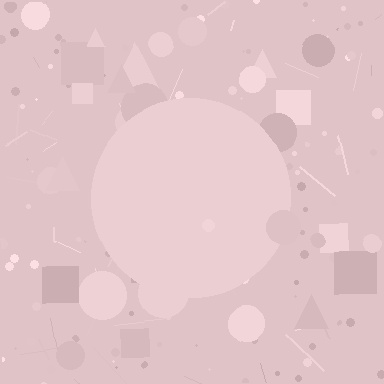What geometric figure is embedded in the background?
A circle is embedded in the background.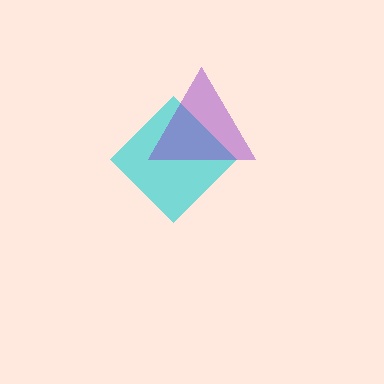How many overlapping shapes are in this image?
There are 2 overlapping shapes in the image.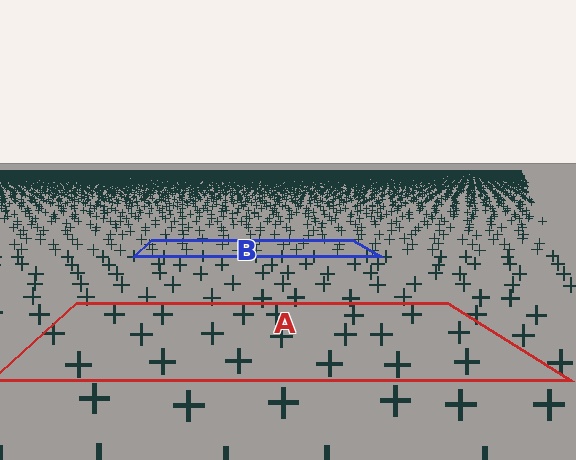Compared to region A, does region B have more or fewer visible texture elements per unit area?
Region B has more texture elements per unit area — they are packed more densely because it is farther away.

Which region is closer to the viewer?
Region A is closer. The texture elements there are larger and more spread out.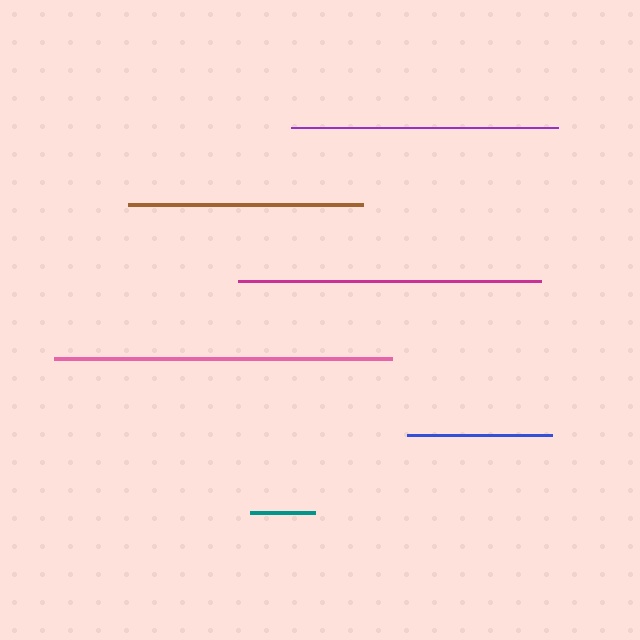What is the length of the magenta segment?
The magenta segment is approximately 302 pixels long.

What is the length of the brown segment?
The brown segment is approximately 235 pixels long.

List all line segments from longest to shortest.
From longest to shortest: pink, magenta, purple, brown, blue, teal.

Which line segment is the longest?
The pink line is the longest at approximately 338 pixels.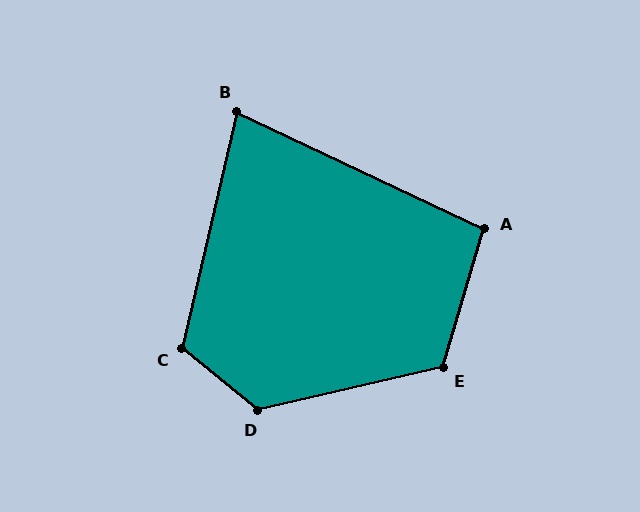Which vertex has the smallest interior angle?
B, at approximately 78 degrees.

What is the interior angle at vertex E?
Approximately 119 degrees (obtuse).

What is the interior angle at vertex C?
Approximately 116 degrees (obtuse).